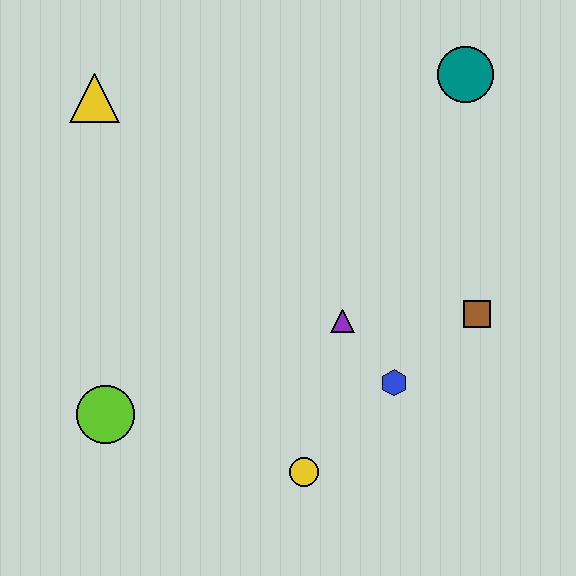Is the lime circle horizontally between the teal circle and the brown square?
No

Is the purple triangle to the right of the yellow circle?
Yes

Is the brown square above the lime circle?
Yes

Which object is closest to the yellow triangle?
The lime circle is closest to the yellow triangle.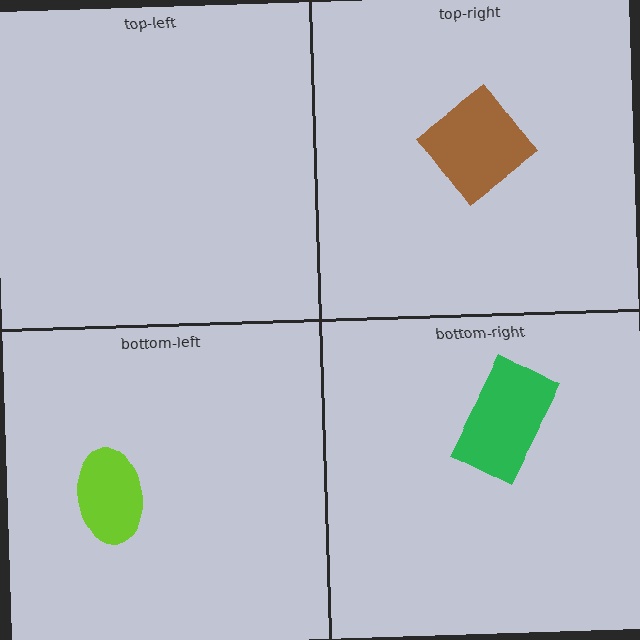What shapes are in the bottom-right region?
The green rectangle.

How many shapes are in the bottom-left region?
1.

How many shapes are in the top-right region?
1.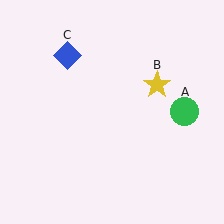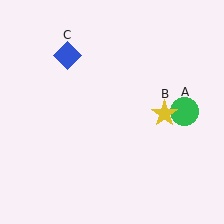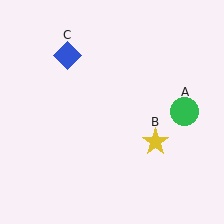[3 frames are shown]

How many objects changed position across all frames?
1 object changed position: yellow star (object B).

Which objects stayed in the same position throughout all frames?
Green circle (object A) and blue diamond (object C) remained stationary.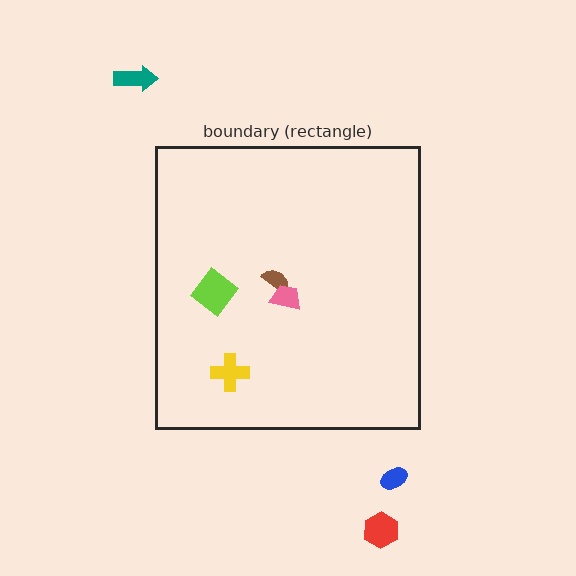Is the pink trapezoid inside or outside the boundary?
Inside.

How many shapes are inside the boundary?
4 inside, 3 outside.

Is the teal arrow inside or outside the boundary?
Outside.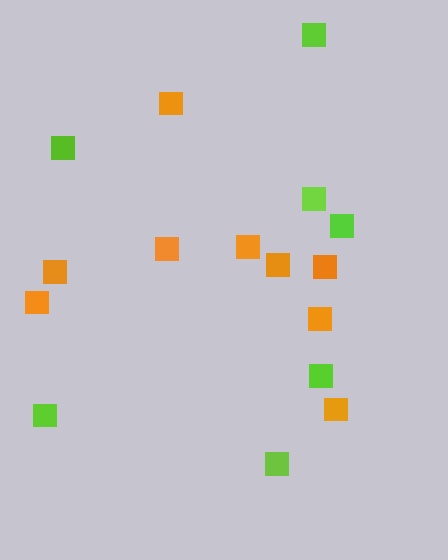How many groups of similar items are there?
There are 2 groups: one group of lime squares (7) and one group of orange squares (9).